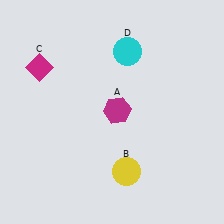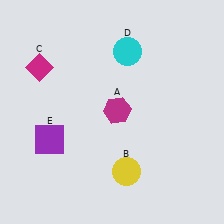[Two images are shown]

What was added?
A purple square (E) was added in Image 2.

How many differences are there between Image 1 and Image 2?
There is 1 difference between the two images.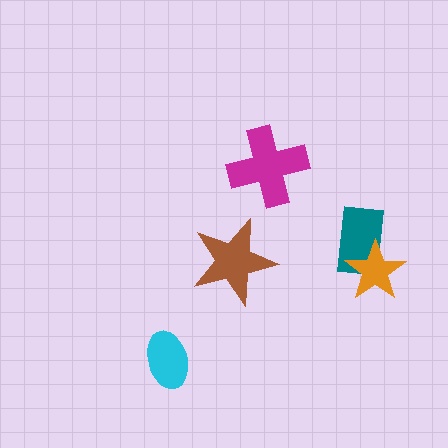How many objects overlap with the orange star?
1 object overlaps with the orange star.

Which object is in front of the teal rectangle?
The orange star is in front of the teal rectangle.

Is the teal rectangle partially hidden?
Yes, it is partially covered by another shape.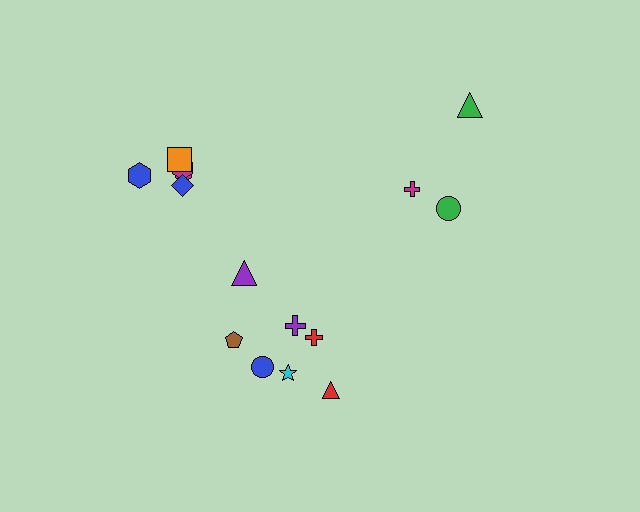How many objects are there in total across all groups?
There are 15 objects.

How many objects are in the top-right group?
There are 3 objects.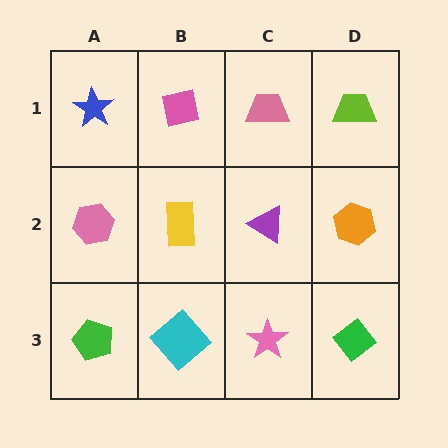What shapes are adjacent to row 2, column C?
A pink trapezoid (row 1, column C), a pink star (row 3, column C), a yellow rectangle (row 2, column B), an orange hexagon (row 2, column D).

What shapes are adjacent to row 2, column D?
A lime trapezoid (row 1, column D), a green diamond (row 3, column D), a purple triangle (row 2, column C).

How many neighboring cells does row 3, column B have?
3.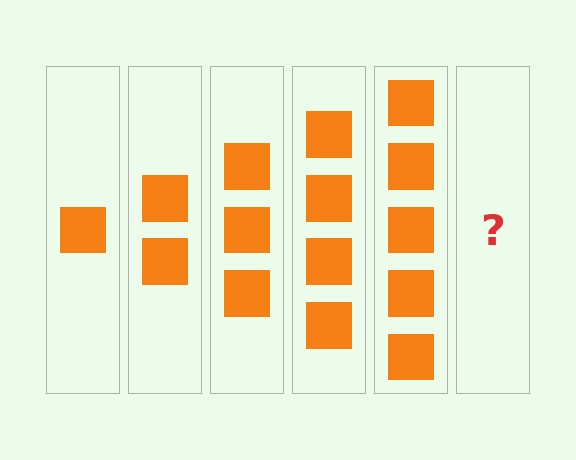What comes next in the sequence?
The next element should be 6 squares.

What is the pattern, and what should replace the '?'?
The pattern is that each step adds one more square. The '?' should be 6 squares.